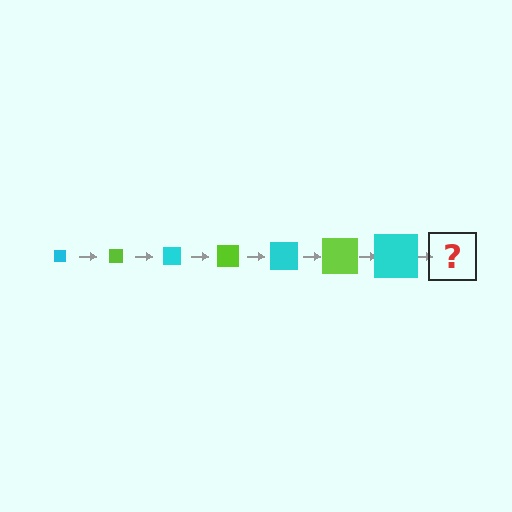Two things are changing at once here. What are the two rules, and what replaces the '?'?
The two rules are that the square grows larger each step and the color cycles through cyan and lime. The '?' should be a lime square, larger than the previous one.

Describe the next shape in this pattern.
It should be a lime square, larger than the previous one.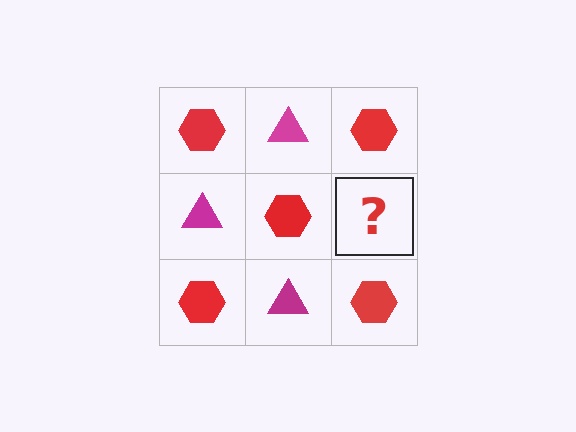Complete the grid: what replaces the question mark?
The question mark should be replaced with a magenta triangle.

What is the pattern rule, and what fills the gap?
The rule is that it alternates red hexagon and magenta triangle in a checkerboard pattern. The gap should be filled with a magenta triangle.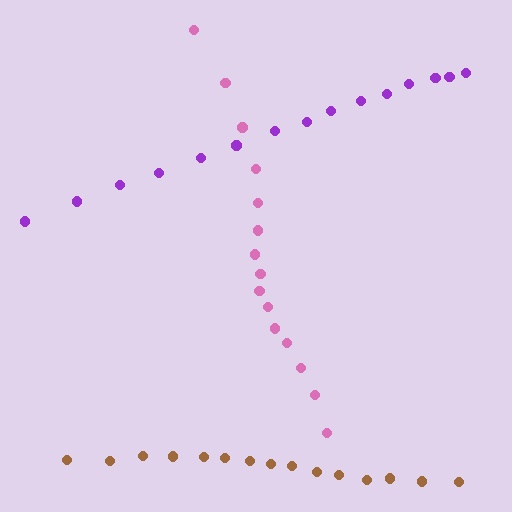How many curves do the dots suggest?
There are 3 distinct paths.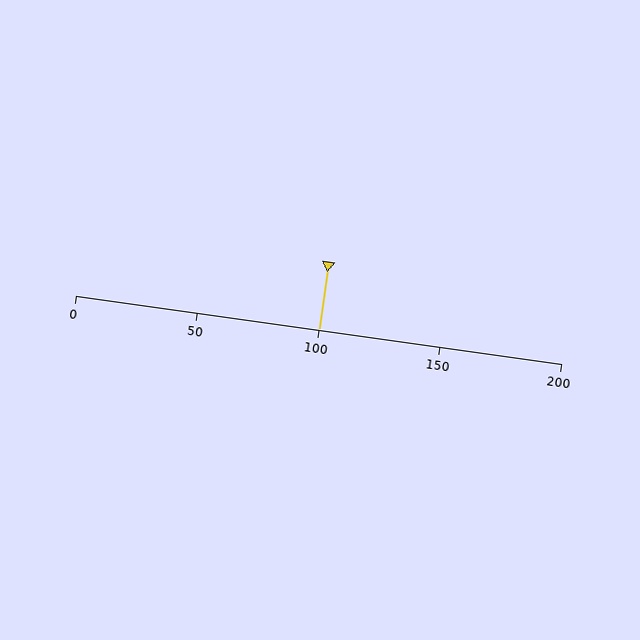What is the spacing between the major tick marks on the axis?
The major ticks are spaced 50 apart.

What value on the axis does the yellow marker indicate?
The marker indicates approximately 100.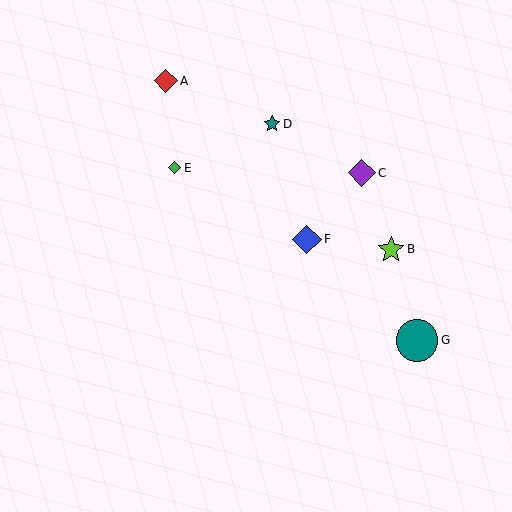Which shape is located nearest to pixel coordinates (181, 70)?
The red diamond (labeled A) at (166, 81) is nearest to that location.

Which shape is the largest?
The teal circle (labeled G) is the largest.